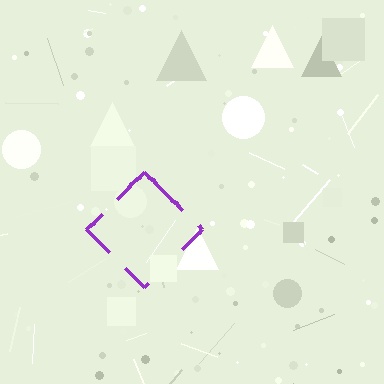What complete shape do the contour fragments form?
The contour fragments form a diamond.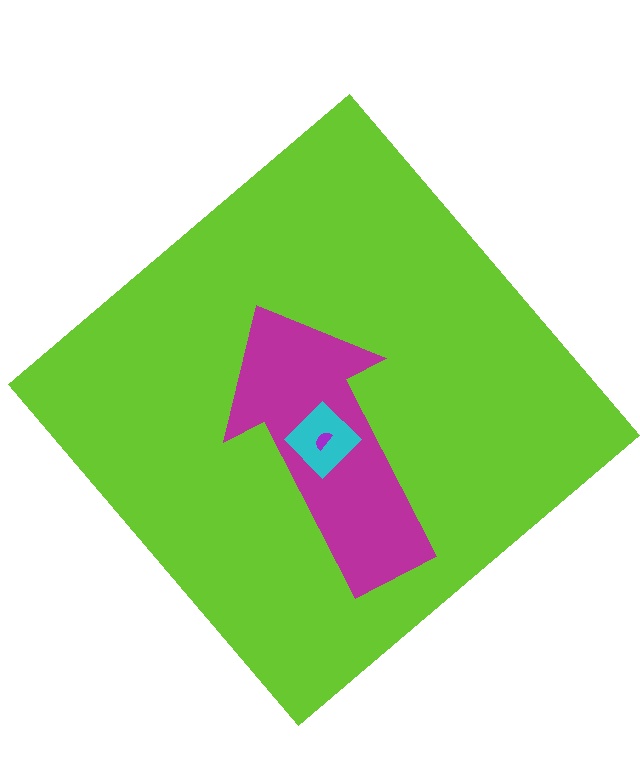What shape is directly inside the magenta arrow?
The cyan diamond.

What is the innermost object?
The purple semicircle.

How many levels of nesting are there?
4.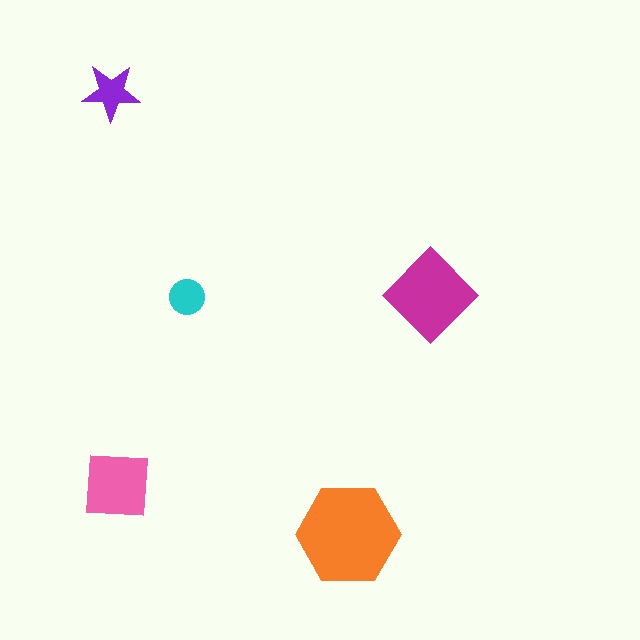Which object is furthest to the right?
The magenta diamond is rightmost.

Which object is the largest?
The orange hexagon.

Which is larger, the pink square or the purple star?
The pink square.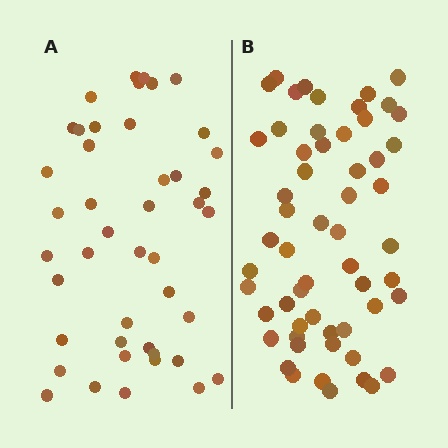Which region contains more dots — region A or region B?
Region B (the right region) has more dots.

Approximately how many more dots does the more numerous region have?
Region B has approximately 15 more dots than region A.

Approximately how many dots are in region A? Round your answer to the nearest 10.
About 40 dots. (The exact count is 44, which rounds to 40.)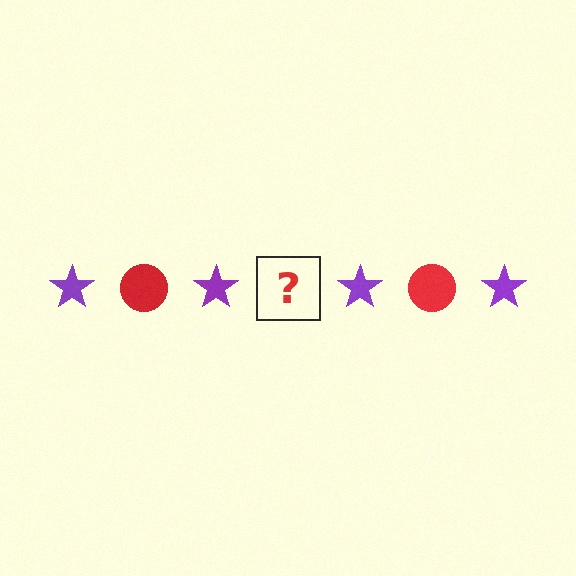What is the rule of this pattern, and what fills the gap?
The rule is that the pattern alternates between purple star and red circle. The gap should be filled with a red circle.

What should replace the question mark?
The question mark should be replaced with a red circle.